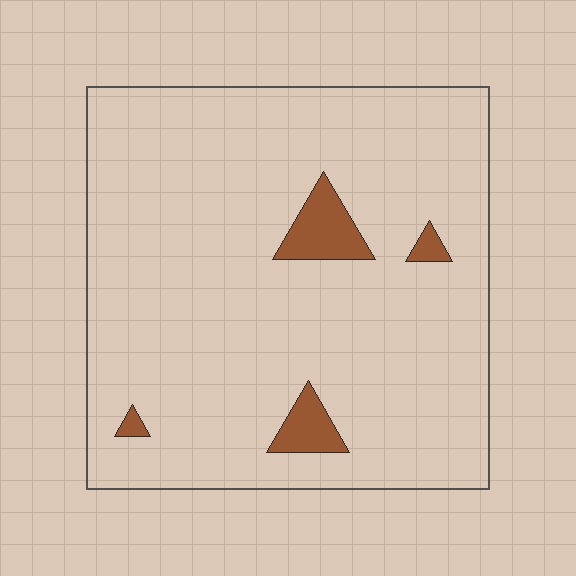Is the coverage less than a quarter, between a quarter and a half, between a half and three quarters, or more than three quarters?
Less than a quarter.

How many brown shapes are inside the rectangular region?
4.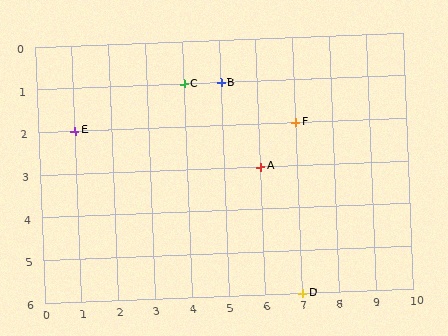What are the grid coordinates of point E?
Point E is at grid coordinates (1, 2).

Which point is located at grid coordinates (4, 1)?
Point C is at (4, 1).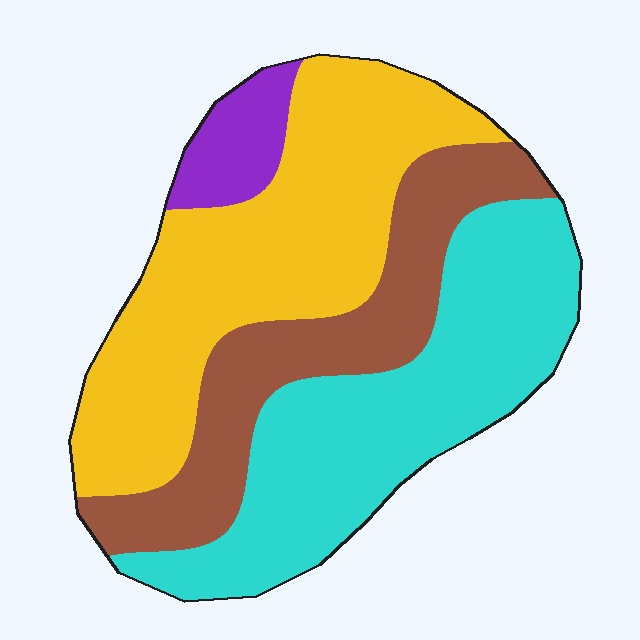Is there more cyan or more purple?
Cyan.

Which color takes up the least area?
Purple, at roughly 5%.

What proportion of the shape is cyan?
Cyan takes up between a quarter and a half of the shape.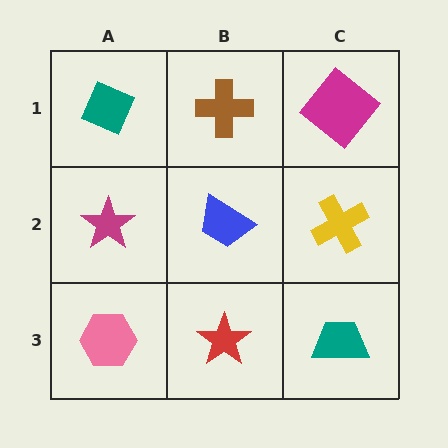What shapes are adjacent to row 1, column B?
A blue trapezoid (row 2, column B), a teal diamond (row 1, column A), a magenta diamond (row 1, column C).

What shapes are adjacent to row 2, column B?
A brown cross (row 1, column B), a red star (row 3, column B), a magenta star (row 2, column A), a yellow cross (row 2, column C).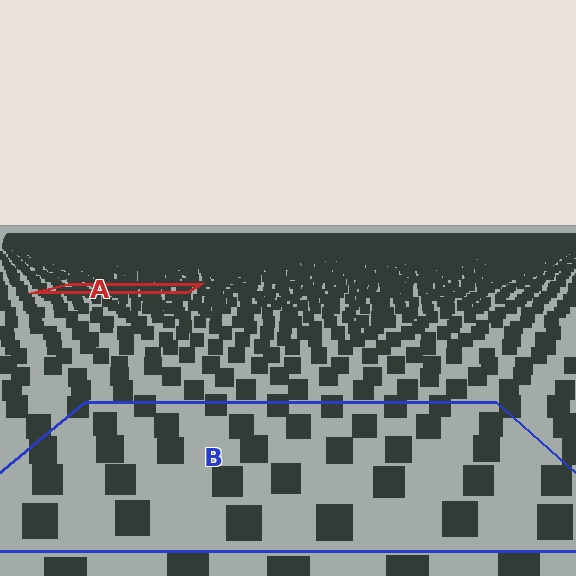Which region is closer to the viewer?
Region B is closer. The texture elements there are larger and more spread out.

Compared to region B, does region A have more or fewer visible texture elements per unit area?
Region A has more texture elements per unit area — they are packed more densely because it is farther away.